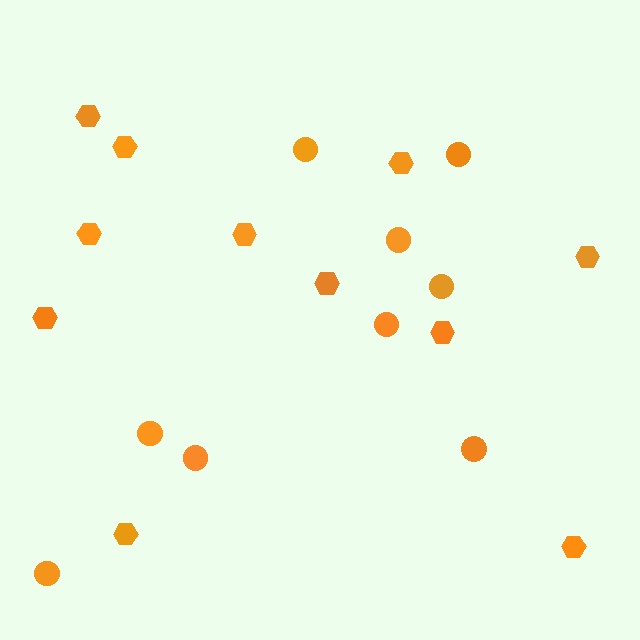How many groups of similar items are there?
There are 2 groups: one group of hexagons (11) and one group of circles (9).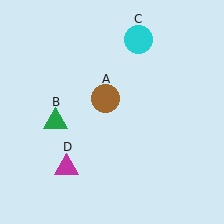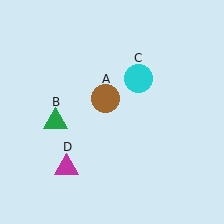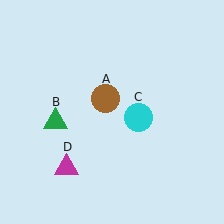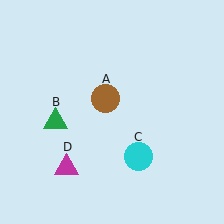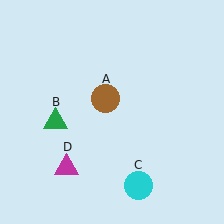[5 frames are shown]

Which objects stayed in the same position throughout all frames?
Brown circle (object A) and green triangle (object B) and magenta triangle (object D) remained stationary.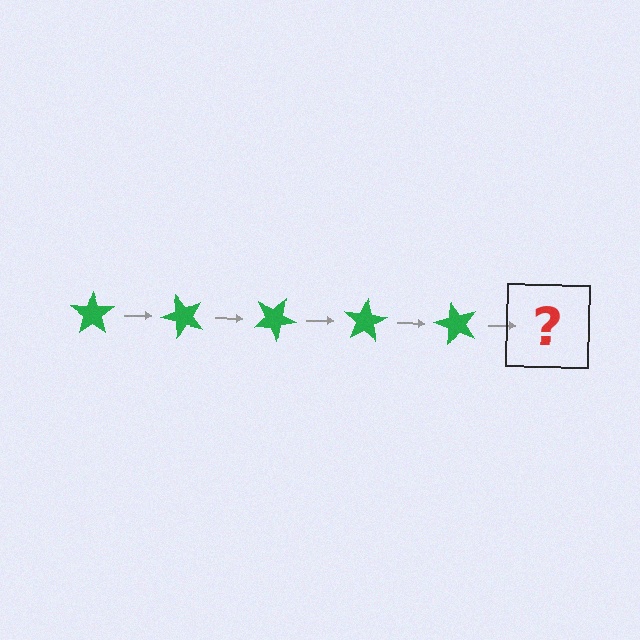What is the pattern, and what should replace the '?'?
The pattern is that the star rotates 50 degrees each step. The '?' should be a green star rotated 250 degrees.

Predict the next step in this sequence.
The next step is a green star rotated 250 degrees.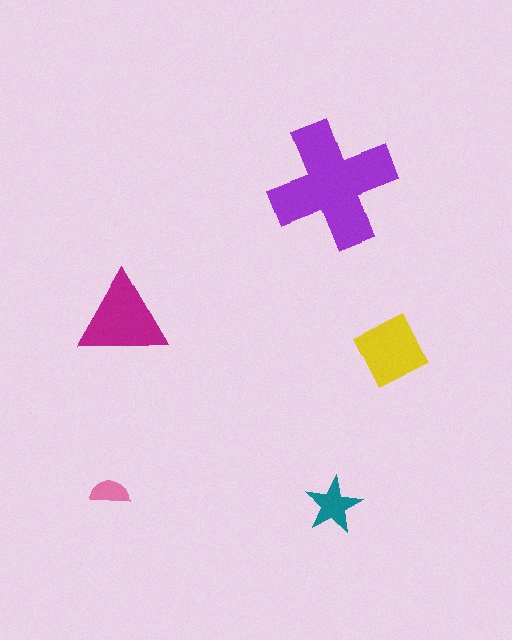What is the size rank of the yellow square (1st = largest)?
3rd.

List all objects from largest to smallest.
The purple cross, the magenta triangle, the yellow square, the teal star, the pink semicircle.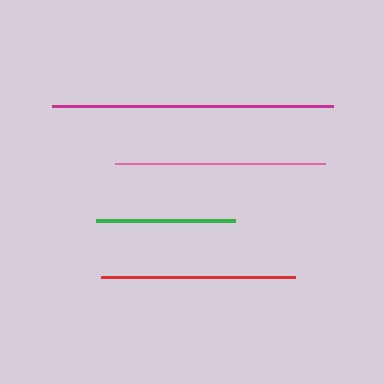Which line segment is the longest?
The magenta line is the longest at approximately 281 pixels.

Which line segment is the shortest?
The green line is the shortest at approximately 139 pixels.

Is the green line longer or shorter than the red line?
The red line is longer than the green line.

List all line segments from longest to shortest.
From longest to shortest: magenta, pink, red, green.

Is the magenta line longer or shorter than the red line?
The magenta line is longer than the red line.